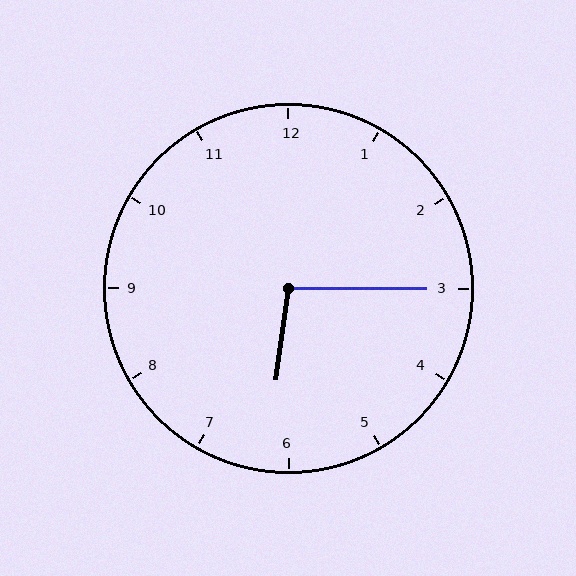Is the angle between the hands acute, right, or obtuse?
It is obtuse.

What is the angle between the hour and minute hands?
Approximately 98 degrees.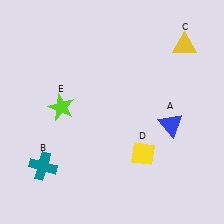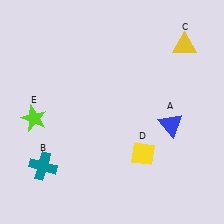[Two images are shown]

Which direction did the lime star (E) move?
The lime star (E) moved left.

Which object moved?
The lime star (E) moved left.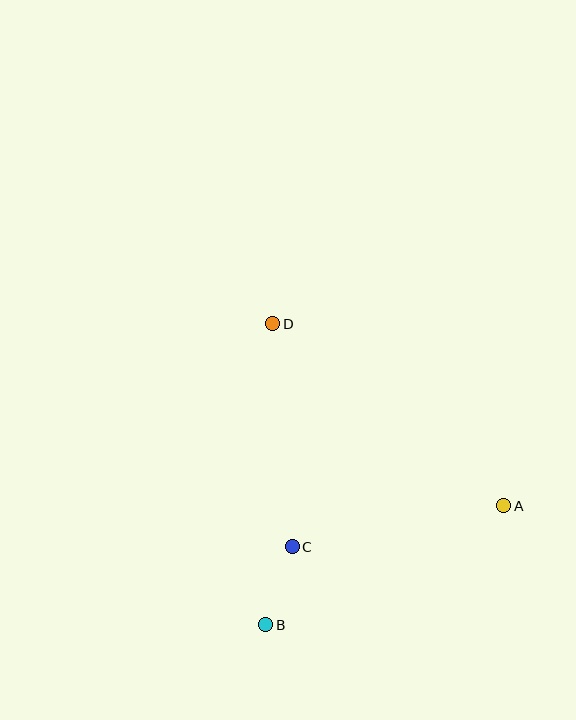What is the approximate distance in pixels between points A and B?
The distance between A and B is approximately 266 pixels.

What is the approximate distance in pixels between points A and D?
The distance between A and D is approximately 294 pixels.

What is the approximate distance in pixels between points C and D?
The distance between C and D is approximately 224 pixels.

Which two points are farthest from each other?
Points B and D are farthest from each other.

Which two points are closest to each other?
Points B and C are closest to each other.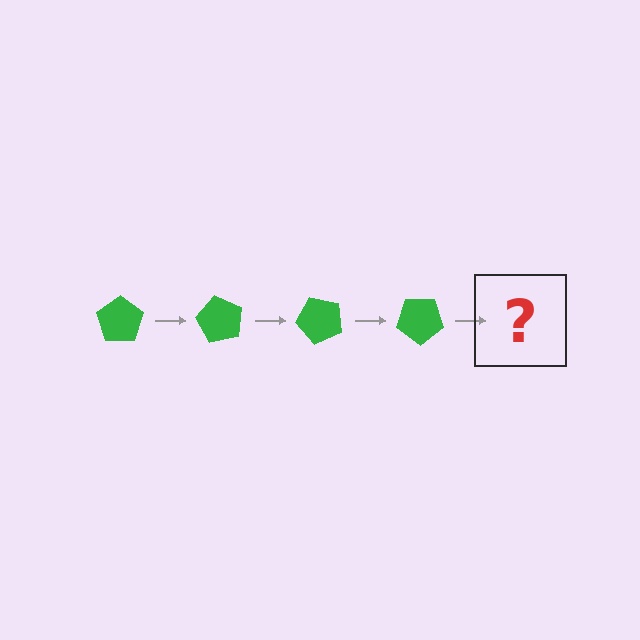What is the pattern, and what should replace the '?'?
The pattern is that the pentagon rotates 60 degrees each step. The '?' should be a green pentagon rotated 240 degrees.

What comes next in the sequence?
The next element should be a green pentagon rotated 240 degrees.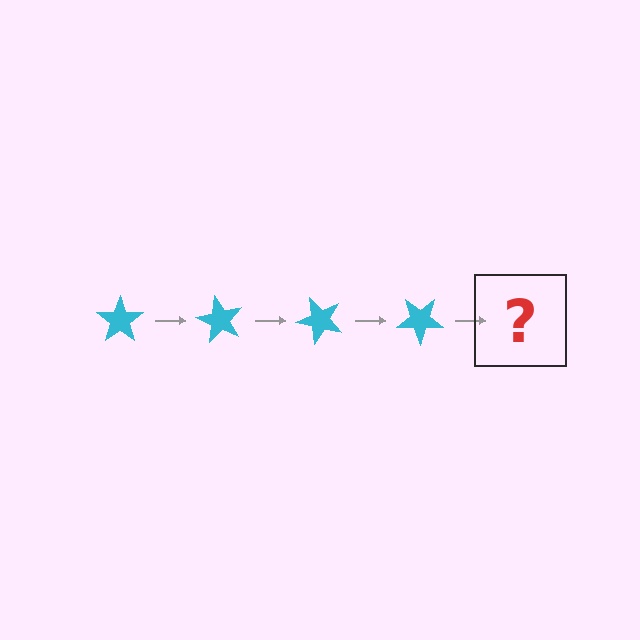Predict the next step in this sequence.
The next step is a cyan star rotated 240 degrees.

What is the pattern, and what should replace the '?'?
The pattern is that the star rotates 60 degrees each step. The '?' should be a cyan star rotated 240 degrees.